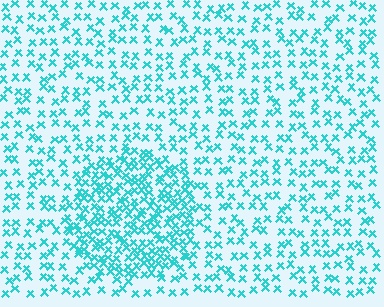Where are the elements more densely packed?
The elements are more densely packed inside the circle boundary.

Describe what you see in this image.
The image contains small cyan elements arranged at two different densities. A circle-shaped region is visible where the elements are more densely packed than the surrounding area.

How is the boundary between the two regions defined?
The boundary is defined by a change in element density (approximately 2.1x ratio). All elements are the same color, size, and shape.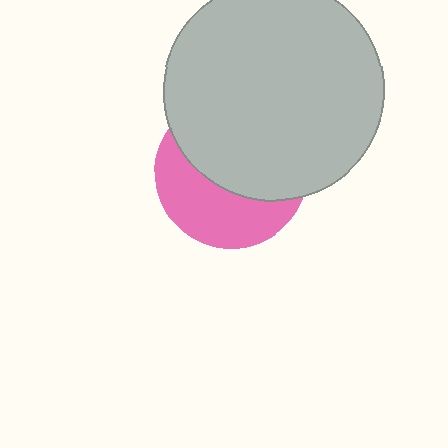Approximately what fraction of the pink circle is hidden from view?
Roughly 58% of the pink circle is hidden behind the light gray circle.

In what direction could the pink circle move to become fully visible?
The pink circle could move down. That would shift it out from behind the light gray circle entirely.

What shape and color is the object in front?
The object in front is a light gray circle.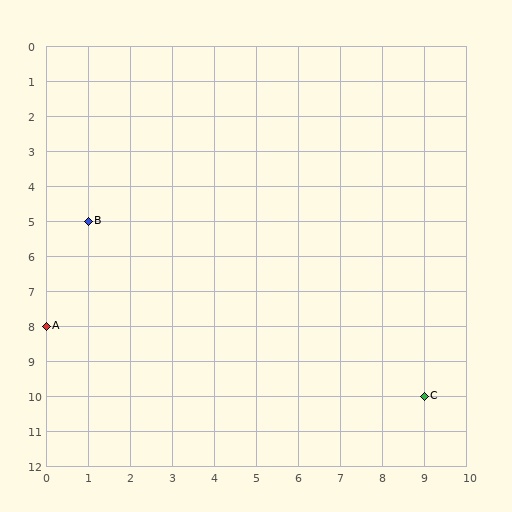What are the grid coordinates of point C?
Point C is at grid coordinates (9, 10).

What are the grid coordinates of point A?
Point A is at grid coordinates (0, 8).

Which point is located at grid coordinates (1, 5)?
Point B is at (1, 5).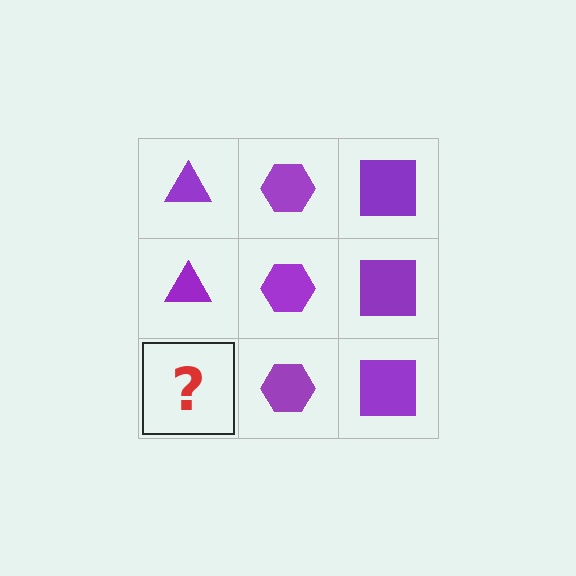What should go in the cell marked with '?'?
The missing cell should contain a purple triangle.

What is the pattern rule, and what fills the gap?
The rule is that each column has a consistent shape. The gap should be filled with a purple triangle.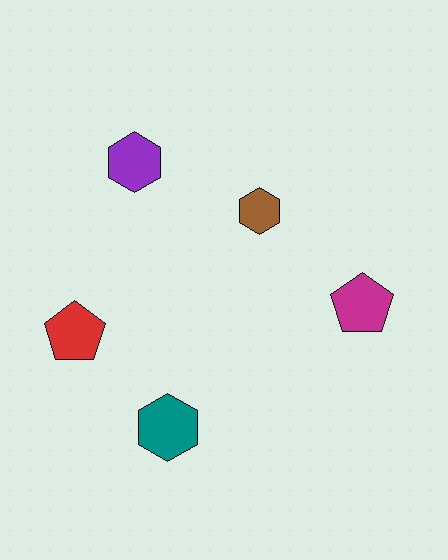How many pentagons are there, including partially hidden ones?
There are 2 pentagons.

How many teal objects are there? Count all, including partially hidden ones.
There is 1 teal object.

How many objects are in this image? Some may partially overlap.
There are 5 objects.